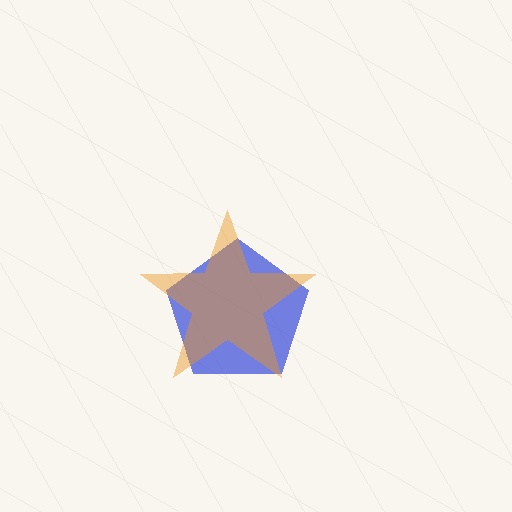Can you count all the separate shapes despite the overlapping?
Yes, there are 2 separate shapes.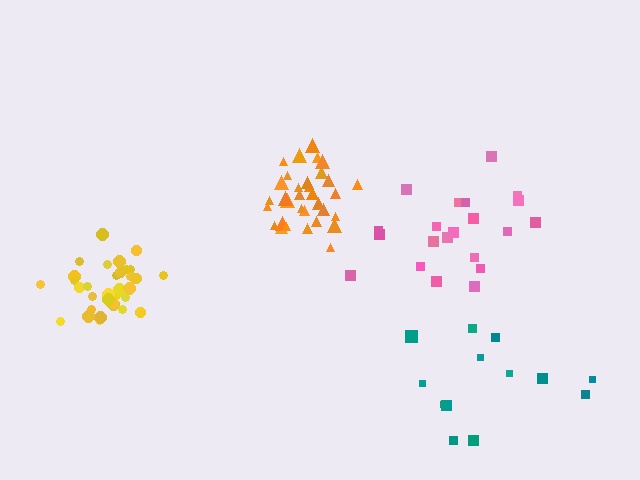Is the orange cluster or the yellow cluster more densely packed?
Yellow.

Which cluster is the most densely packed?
Yellow.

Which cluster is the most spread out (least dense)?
Teal.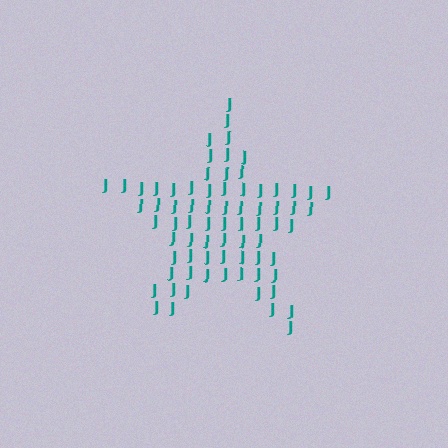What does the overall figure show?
The overall figure shows a star.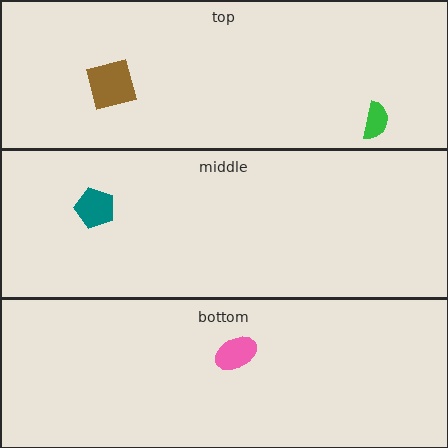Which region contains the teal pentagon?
The middle region.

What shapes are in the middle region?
The teal pentagon.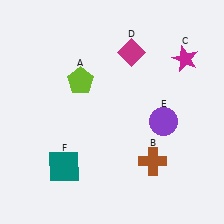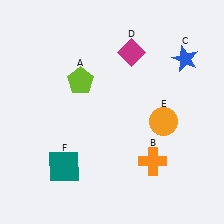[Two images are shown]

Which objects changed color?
B changed from brown to orange. C changed from magenta to blue. E changed from purple to orange.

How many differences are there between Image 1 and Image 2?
There are 3 differences between the two images.